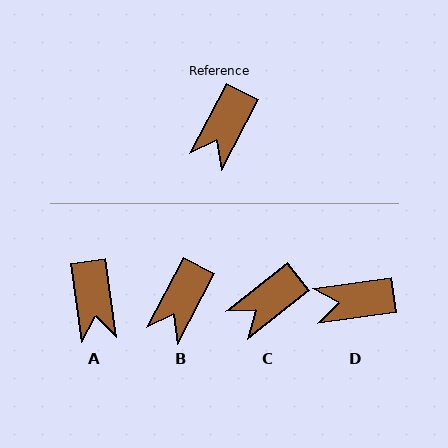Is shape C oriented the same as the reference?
No, it is off by about 24 degrees.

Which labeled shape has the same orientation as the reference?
B.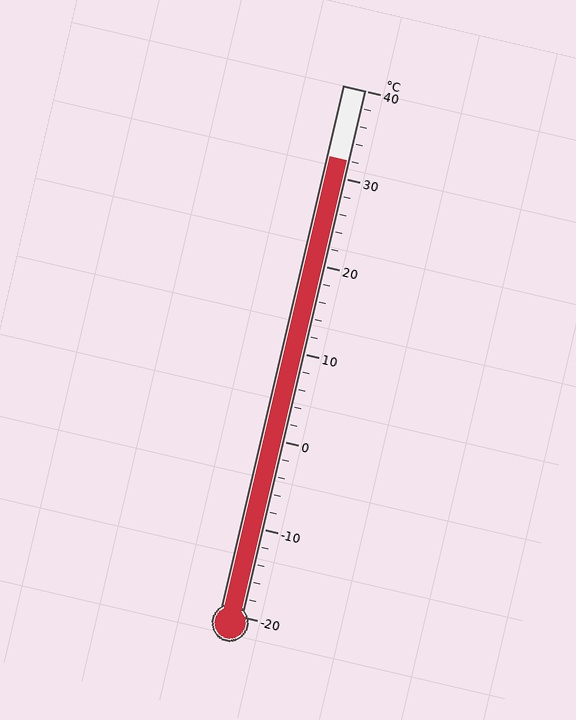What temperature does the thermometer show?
The thermometer shows approximately 32°C.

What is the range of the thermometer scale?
The thermometer scale ranges from -20°C to 40°C.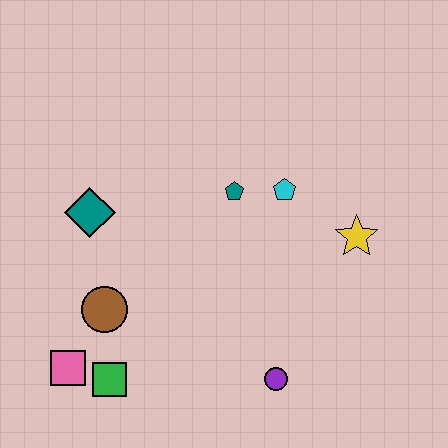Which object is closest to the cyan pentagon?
The teal pentagon is closest to the cyan pentagon.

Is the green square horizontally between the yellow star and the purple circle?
No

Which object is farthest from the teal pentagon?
The pink square is farthest from the teal pentagon.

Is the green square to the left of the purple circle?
Yes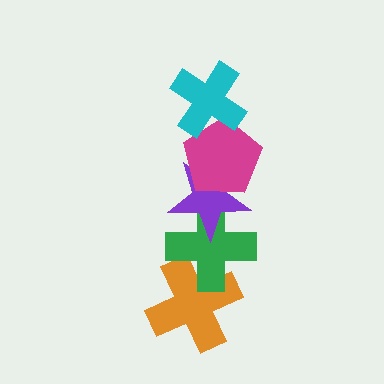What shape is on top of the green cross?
The purple star is on top of the green cross.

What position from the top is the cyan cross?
The cyan cross is 1st from the top.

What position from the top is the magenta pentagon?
The magenta pentagon is 2nd from the top.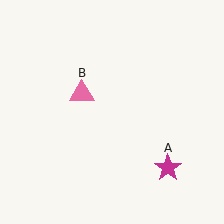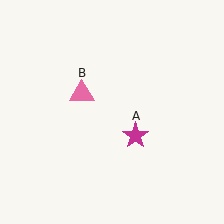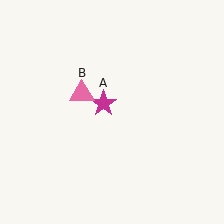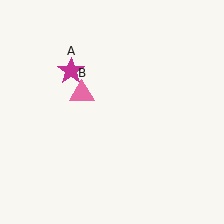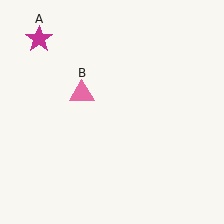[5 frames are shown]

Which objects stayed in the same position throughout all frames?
Pink triangle (object B) remained stationary.